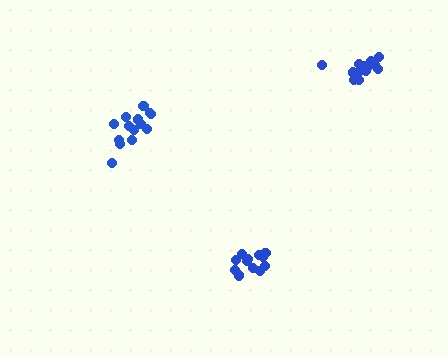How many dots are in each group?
Group 1: 13 dots, Group 2: 14 dots, Group 3: 12 dots (39 total).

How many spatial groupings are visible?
There are 3 spatial groupings.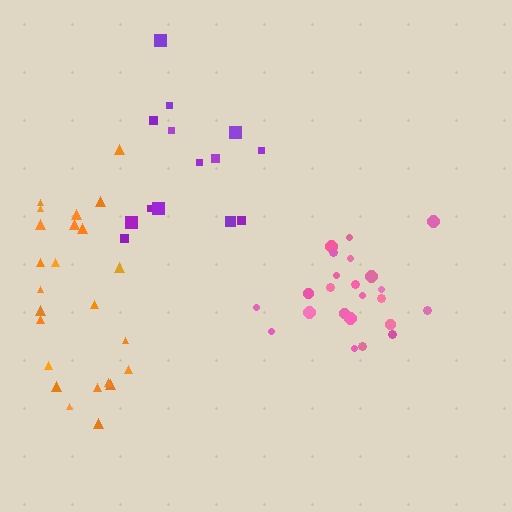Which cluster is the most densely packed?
Pink.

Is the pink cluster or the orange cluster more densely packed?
Pink.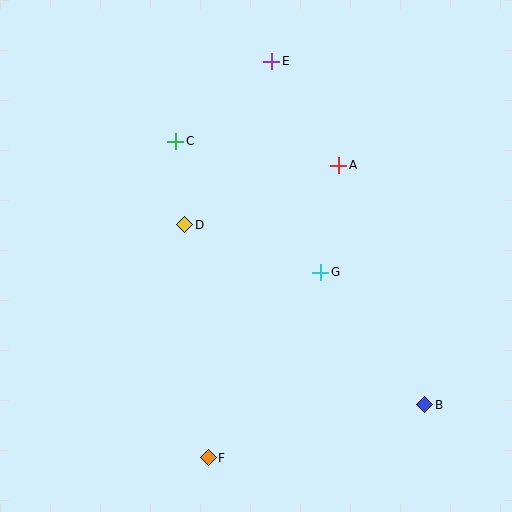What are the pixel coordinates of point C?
Point C is at (176, 141).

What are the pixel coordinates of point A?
Point A is at (339, 165).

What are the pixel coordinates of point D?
Point D is at (185, 225).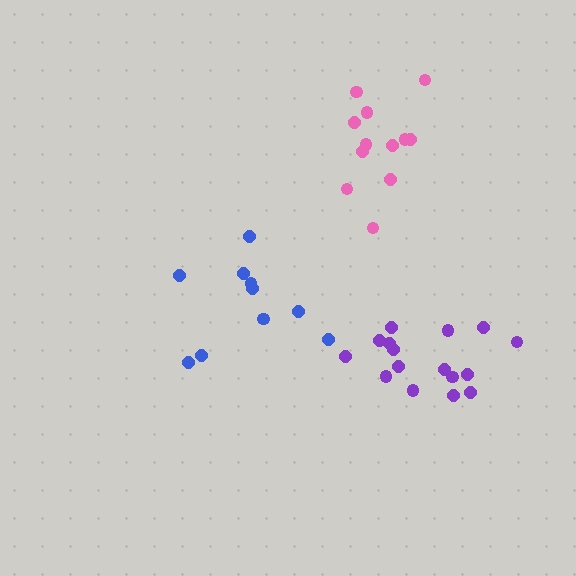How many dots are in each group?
Group 1: 16 dots, Group 2: 10 dots, Group 3: 12 dots (38 total).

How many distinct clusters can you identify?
There are 3 distinct clusters.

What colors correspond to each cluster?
The clusters are colored: purple, blue, pink.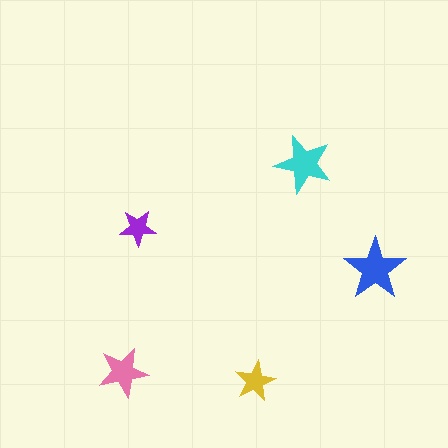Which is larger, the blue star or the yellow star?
The blue one.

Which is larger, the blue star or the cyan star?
The blue one.